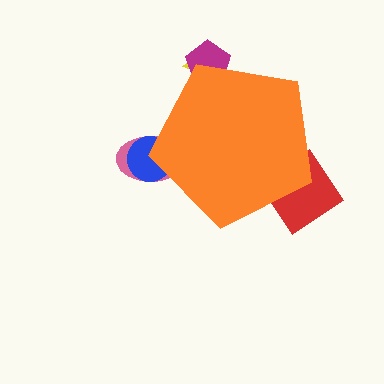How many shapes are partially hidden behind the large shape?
5 shapes are partially hidden.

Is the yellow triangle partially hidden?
Yes, the yellow triangle is partially hidden behind the orange pentagon.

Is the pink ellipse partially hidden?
Yes, the pink ellipse is partially hidden behind the orange pentagon.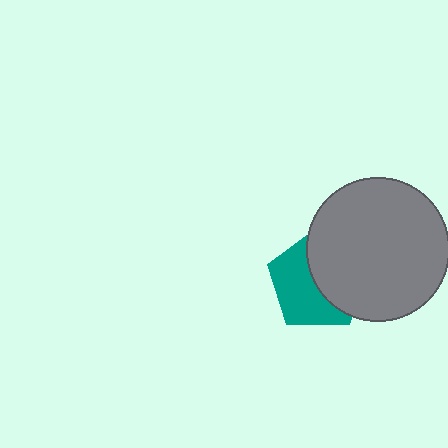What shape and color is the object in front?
The object in front is a gray circle.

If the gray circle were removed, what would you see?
You would see the complete teal pentagon.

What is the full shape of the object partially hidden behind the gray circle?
The partially hidden object is a teal pentagon.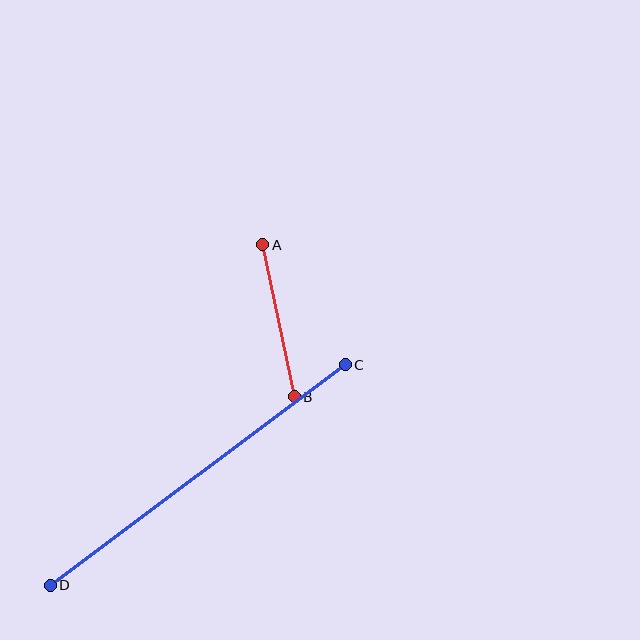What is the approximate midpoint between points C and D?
The midpoint is at approximately (198, 475) pixels.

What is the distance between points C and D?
The distance is approximately 368 pixels.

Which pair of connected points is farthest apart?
Points C and D are farthest apart.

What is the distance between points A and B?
The distance is approximately 155 pixels.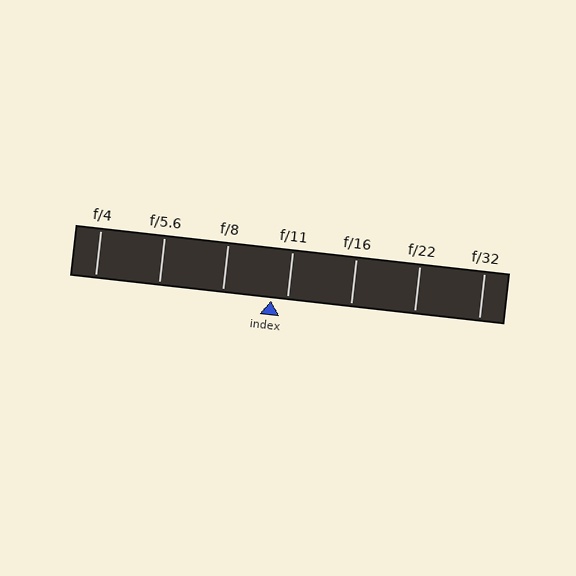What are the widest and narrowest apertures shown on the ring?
The widest aperture shown is f/4 and the narrowest is f/32.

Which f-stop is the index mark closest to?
The index mark is closest to f/11.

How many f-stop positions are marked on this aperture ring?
There are 7 f-stop positions marked.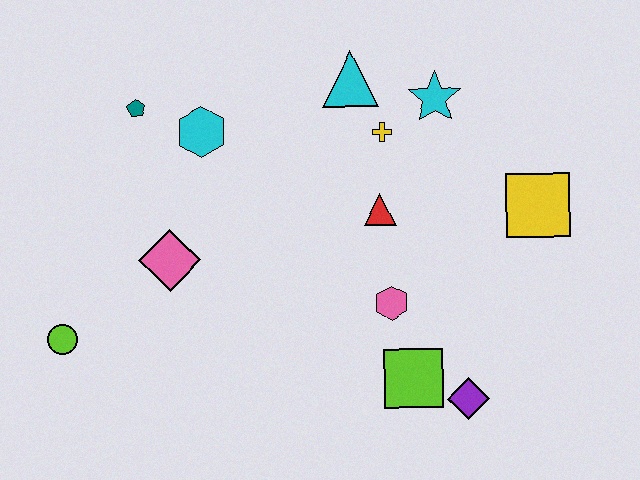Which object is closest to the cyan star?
The yellow cross is closest to the cyan star.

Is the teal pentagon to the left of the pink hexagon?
Yes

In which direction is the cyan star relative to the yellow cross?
The cyan star is to the right of the yellow cross.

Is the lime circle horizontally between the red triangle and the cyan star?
No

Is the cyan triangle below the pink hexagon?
No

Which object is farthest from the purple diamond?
The teal pentagon is farthest from the purple diamond.